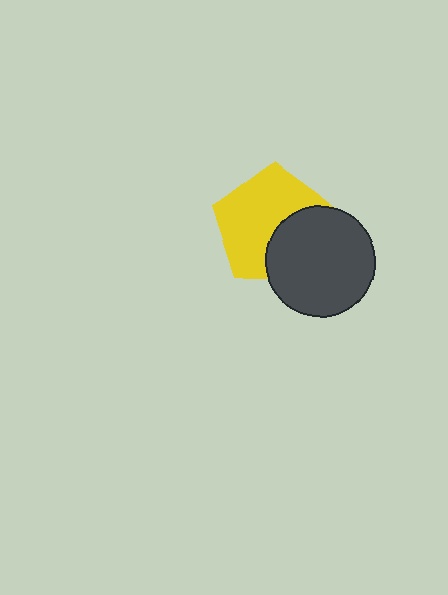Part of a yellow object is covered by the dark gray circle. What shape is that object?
It is a pentagon.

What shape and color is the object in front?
The object in front is a dark gray circle.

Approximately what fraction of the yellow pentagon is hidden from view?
Roughly 36% of the yellow pentagon is hidden behind the dark gray circle.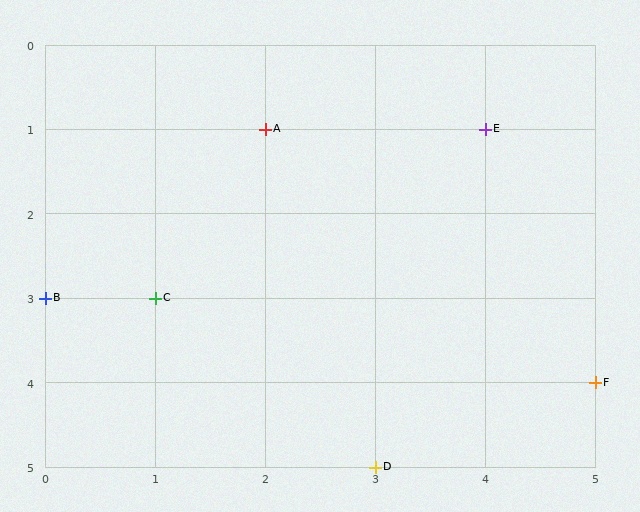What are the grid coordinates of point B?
Point B is at grid coordinates (0, 3).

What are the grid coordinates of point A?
Point A is at grid coordinates (2, 1).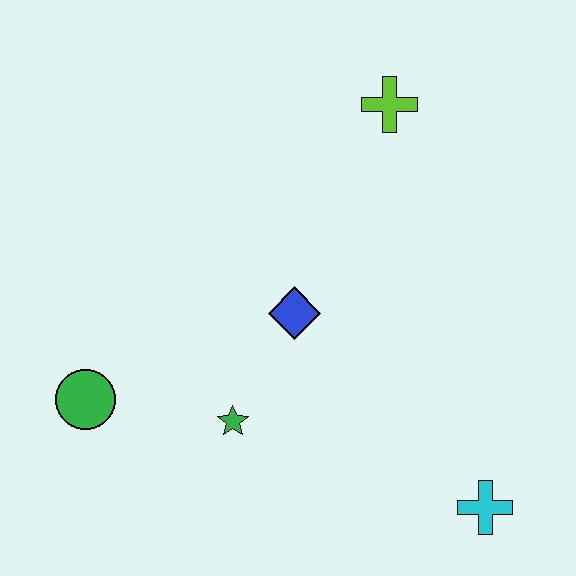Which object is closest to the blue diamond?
The green star is closest to the blue diamond.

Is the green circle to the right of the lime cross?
No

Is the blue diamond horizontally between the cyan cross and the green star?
Yes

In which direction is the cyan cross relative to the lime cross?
The cyan cross is below the lime cross.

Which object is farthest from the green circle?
The lime cross is farthest from the green circle.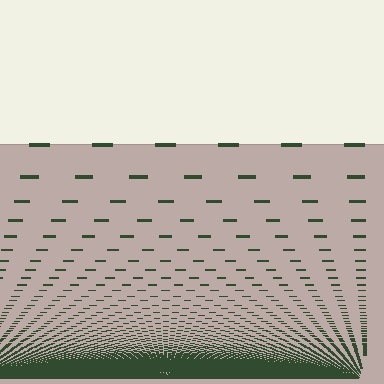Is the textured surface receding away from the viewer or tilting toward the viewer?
The surface appears to tilt toward the viewer. Texture elements get larger and sparser toward the top.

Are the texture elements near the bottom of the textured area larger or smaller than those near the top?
Smaller. The gradient is inverted — elements near the bottom are smaller and denser.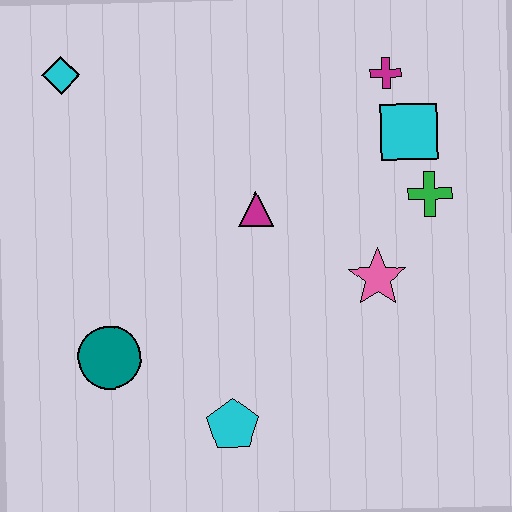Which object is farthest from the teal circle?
The magenta cross is farthest from the teal circle.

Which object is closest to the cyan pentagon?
The teal circle is closest to the cyan pentagon.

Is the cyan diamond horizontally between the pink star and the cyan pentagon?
No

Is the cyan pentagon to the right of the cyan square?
No